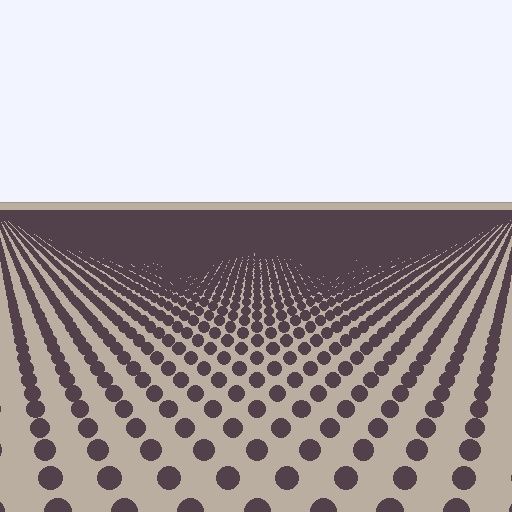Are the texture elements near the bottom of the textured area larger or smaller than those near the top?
Larger. Near the bottom, elements are closer to the viewer and appear at a bigger on-screen size.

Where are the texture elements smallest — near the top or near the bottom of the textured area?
Near the top.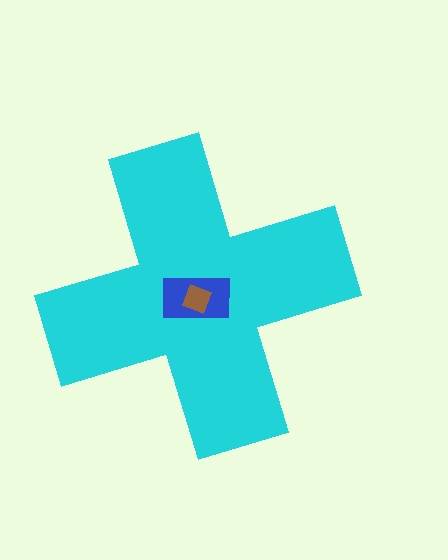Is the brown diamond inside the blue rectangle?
Yes.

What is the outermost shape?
The cyan cross.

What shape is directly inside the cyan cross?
The blue rectangle.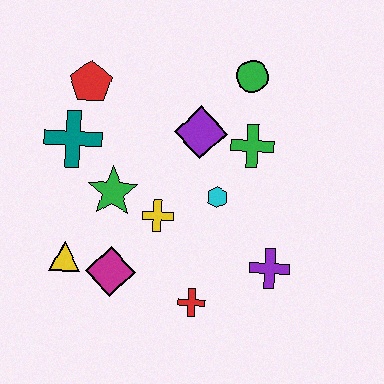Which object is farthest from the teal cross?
The purple cross is farthest from the teal cross.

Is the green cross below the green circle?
Yes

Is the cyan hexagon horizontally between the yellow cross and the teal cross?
No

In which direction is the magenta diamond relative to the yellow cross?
The magenta diamond is below the yellow cross.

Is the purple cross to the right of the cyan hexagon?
Yes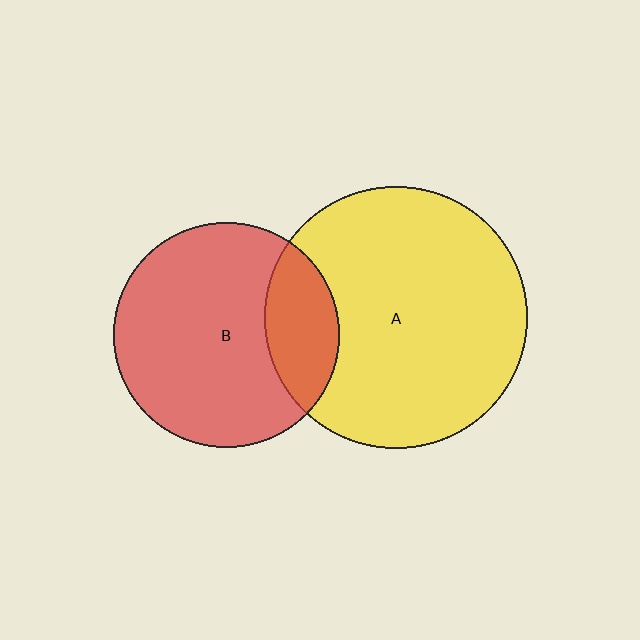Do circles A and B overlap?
Yes.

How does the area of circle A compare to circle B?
Approximately 1.3 times.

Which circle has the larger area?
Circle A (yellow).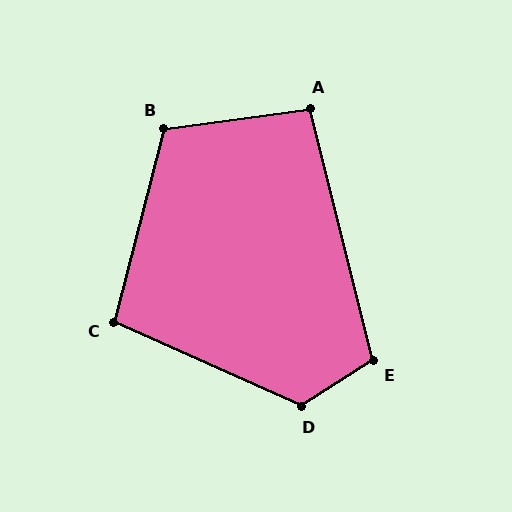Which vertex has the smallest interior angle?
A, at approximately 96 degrees.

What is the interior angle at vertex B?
Approximately 112 degrees (obtuse).